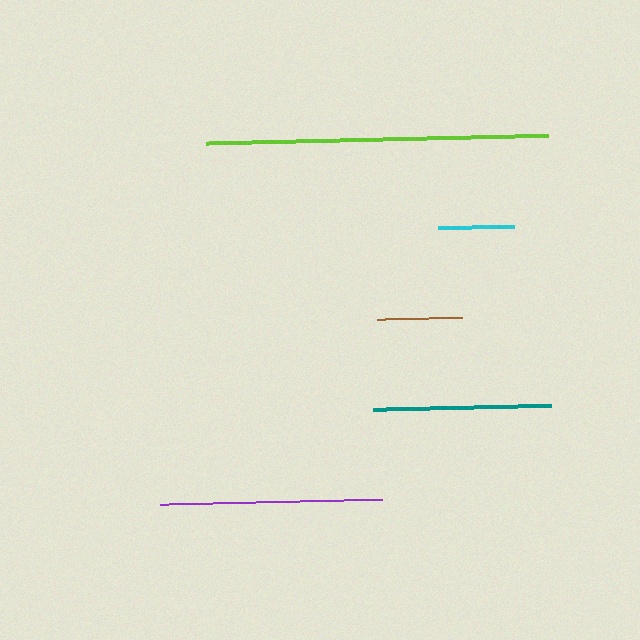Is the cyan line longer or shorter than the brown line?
The brown line is longer than the cyan line.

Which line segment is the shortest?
The cyan line is the shortest at approximately 76 pixels.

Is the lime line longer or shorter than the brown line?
The lime line is longer than the brown line.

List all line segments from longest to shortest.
From longest to shortest: lime, purple, teal, brown, cyan.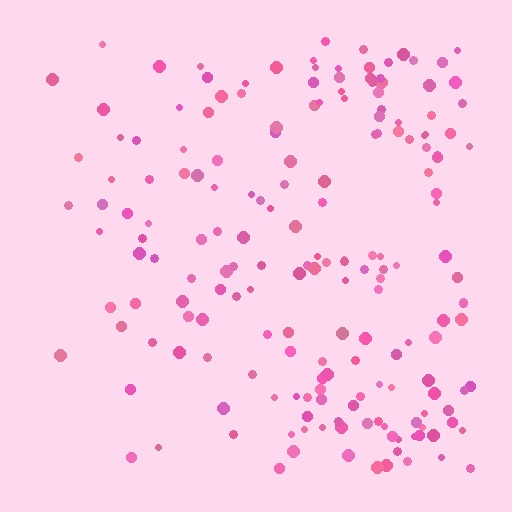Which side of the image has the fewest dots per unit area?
The left.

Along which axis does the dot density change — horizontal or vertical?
Horizontal.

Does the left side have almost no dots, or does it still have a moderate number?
Still a moderate number, just noticeably fewer than the right.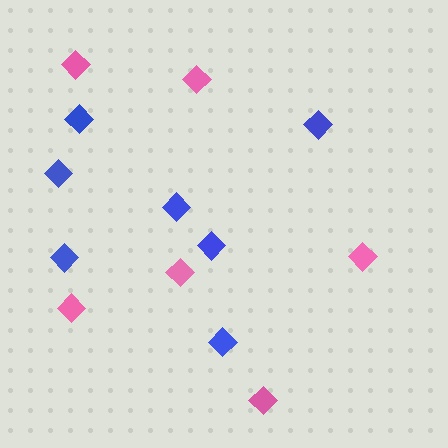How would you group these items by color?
There are 2 groups: one group of pink diamonds (6) and one group of blue diamonds (7).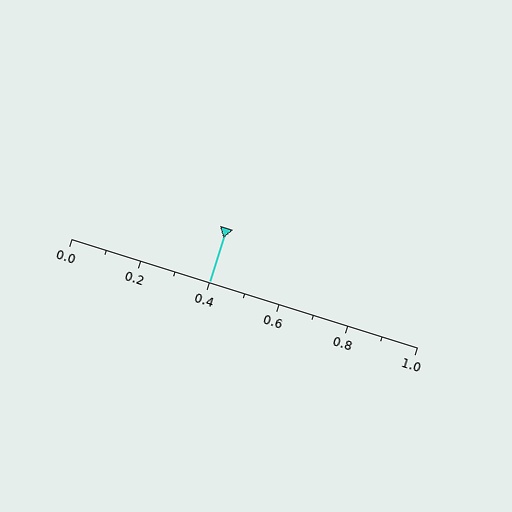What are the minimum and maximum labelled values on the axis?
The axis runs from 0.0 to 1.0.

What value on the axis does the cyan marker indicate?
The marker indicates approximately 0.4.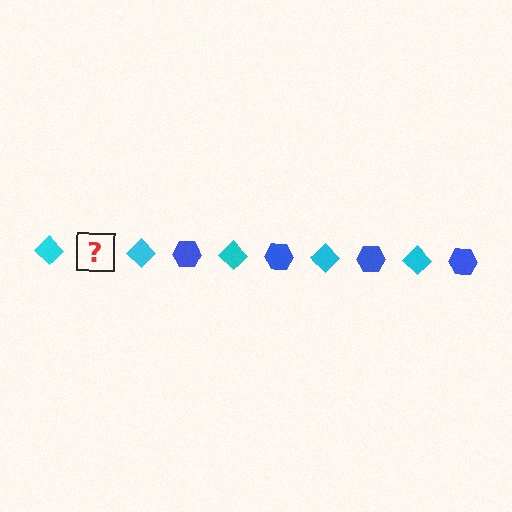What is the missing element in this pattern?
The missing element is a blue hexagon.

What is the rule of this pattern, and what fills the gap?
The rule is that the pattern alternates between cyan diamond and blue hexagon. The gap should be filled with a blue hexagon.